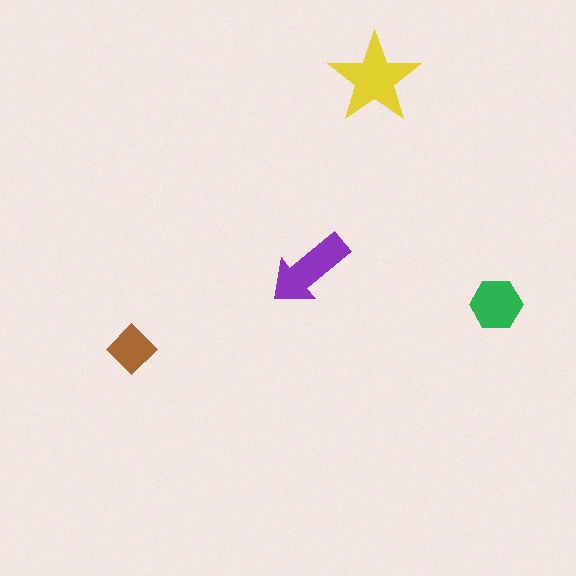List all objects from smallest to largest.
The brown diamond, the green hexagon, the purple arrow, the yellow star.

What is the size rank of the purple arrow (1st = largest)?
2nd.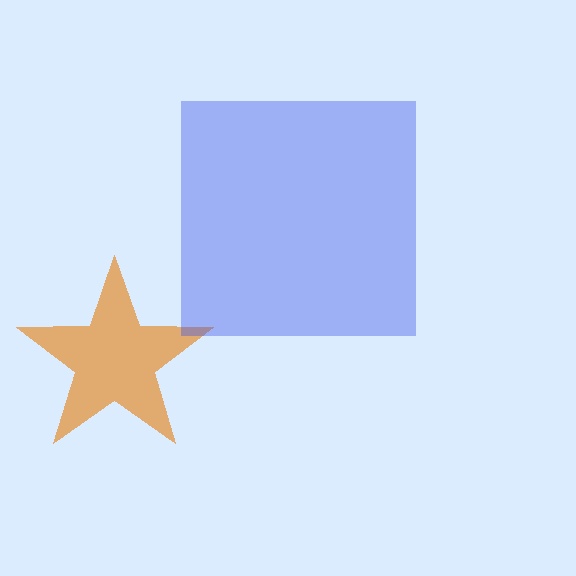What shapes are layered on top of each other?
The layered shapes are: an orange star, a blue square.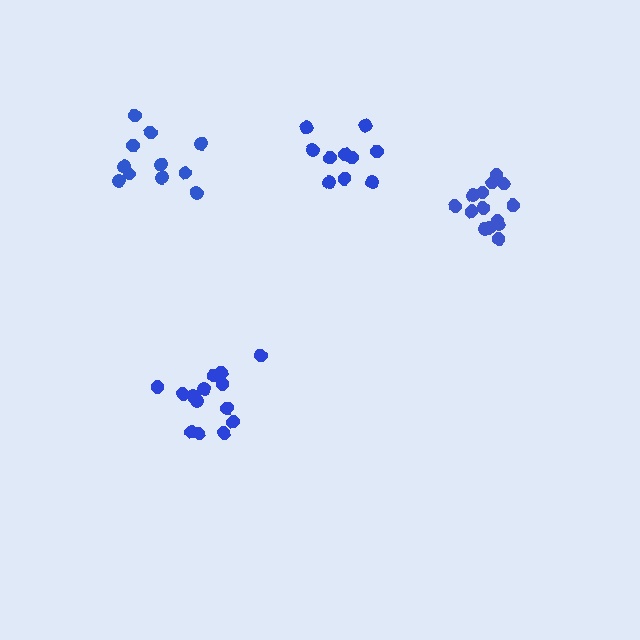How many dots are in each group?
Group 1: 10 dots, Group 2: 15 dots, Group 3: 14 dots, Group 4: 11 dots (50 total).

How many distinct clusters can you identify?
There are 4 distinct clusters.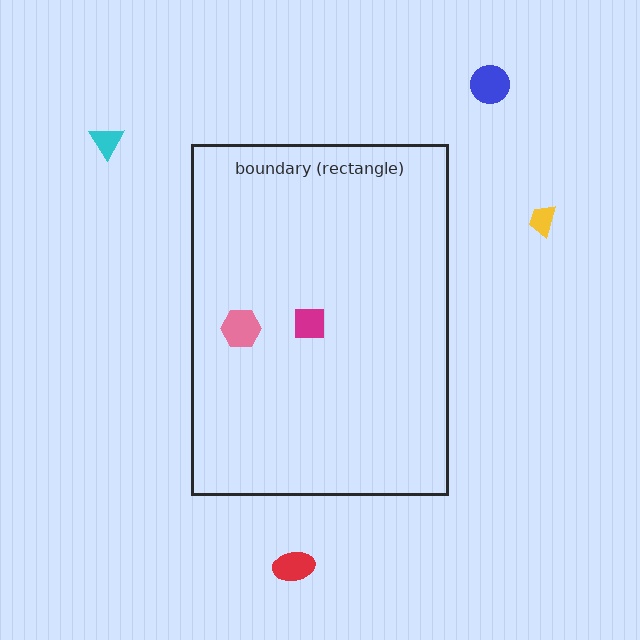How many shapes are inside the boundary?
2 inside, 4 outside.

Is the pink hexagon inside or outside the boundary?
Inside.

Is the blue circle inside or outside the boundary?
Outside.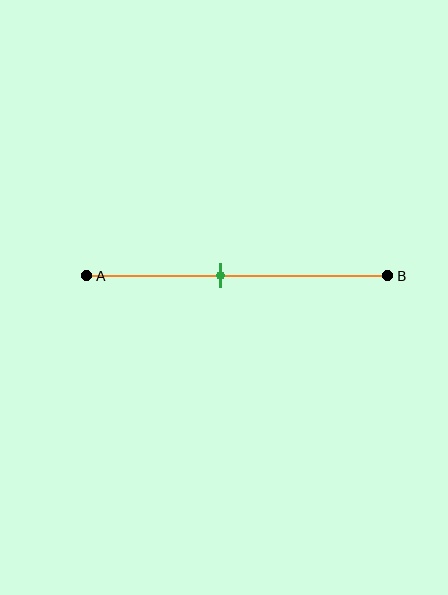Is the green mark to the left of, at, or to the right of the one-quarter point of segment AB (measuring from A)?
The green mark is to the right of the one-quarter point of segment AB.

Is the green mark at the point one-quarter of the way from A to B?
No, the mark is at about 45% from A, not at the 25% one-quarter point.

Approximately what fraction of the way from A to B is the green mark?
The green mark is approximately 45% of the way from A to B.